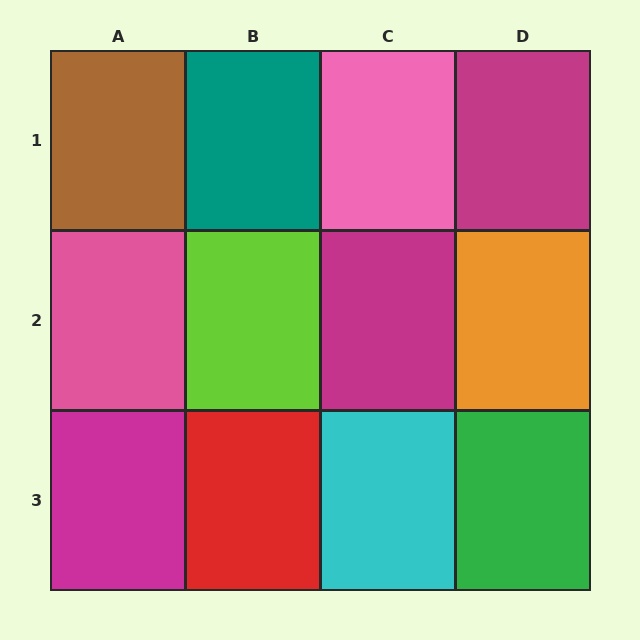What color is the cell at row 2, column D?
Orange.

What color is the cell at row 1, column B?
Teal.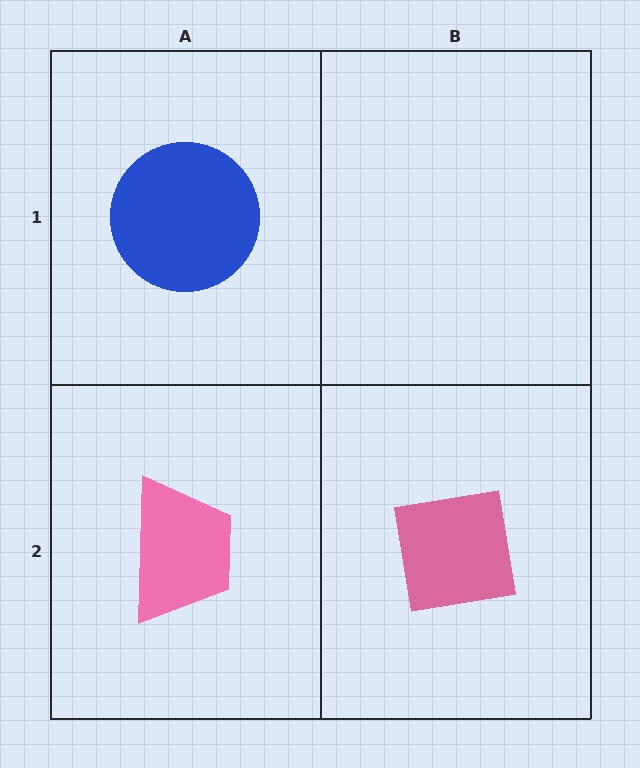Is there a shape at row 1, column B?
No, that cell is empty.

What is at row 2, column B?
A pink square.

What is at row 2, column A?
A pink trapezoid.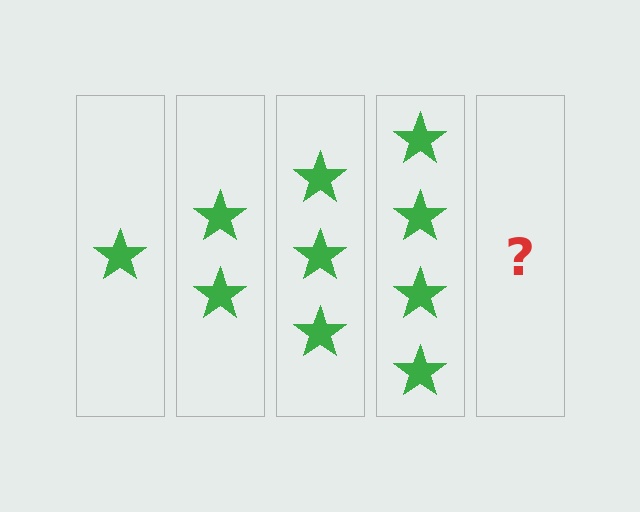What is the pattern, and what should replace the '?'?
The pattern is that each step adds one more star. The '?' should be 5 stars.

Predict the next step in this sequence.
The next step is 5 stars.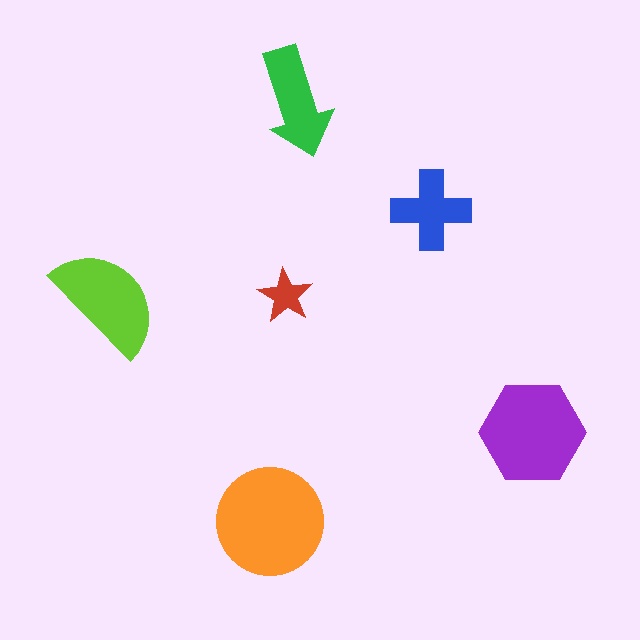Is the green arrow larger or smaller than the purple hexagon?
Smaller.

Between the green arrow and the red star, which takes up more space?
The green arrow.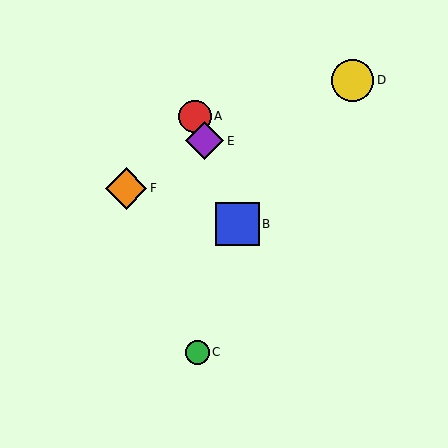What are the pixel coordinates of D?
Object D is at (352, 80).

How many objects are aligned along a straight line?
3 objects (A, B, E) are aligned along a straight line.